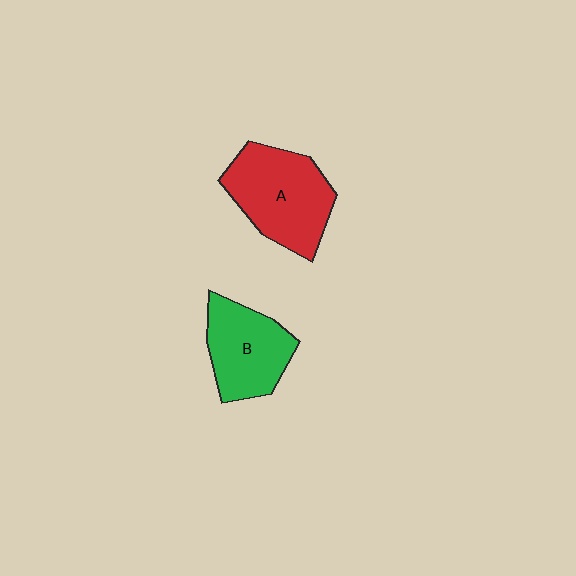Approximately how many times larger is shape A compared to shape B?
Approximately 1.2 times.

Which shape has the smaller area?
Shape B (green).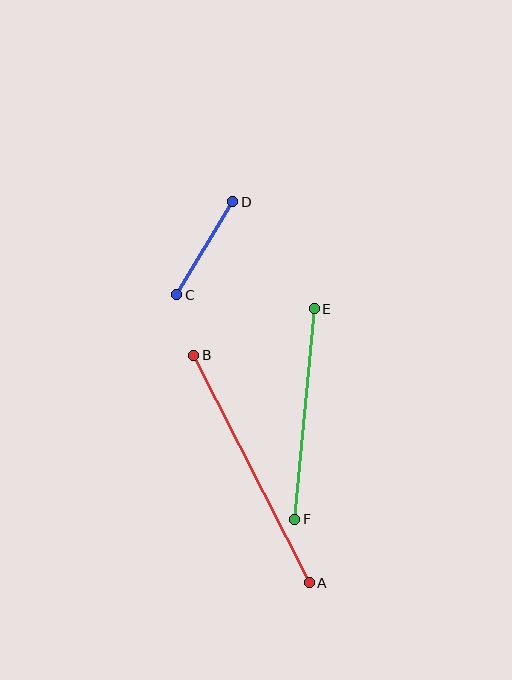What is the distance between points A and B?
The distance is approximately 256 pixels.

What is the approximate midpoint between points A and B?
The midpoint is at approximately (251, 469) pixels.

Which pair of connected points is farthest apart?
Points A and B are farthest apart.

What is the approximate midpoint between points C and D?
The midpoint is at approximately (205, 248) pixels.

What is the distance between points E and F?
The distance is approximately 212 pixels.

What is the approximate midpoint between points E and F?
The midpoint is at approximately (304, 414) pixels.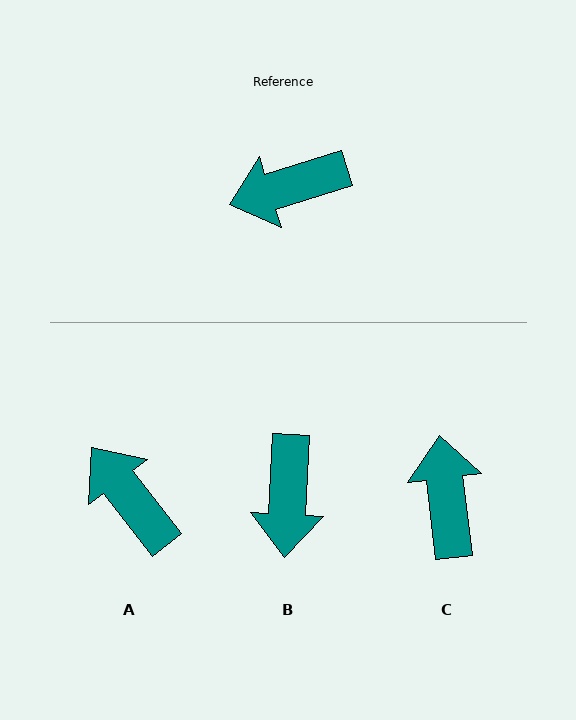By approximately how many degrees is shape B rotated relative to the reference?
Approximately 69 degrees counter-clockwise.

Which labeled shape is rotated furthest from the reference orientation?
C, about 100 degrees away.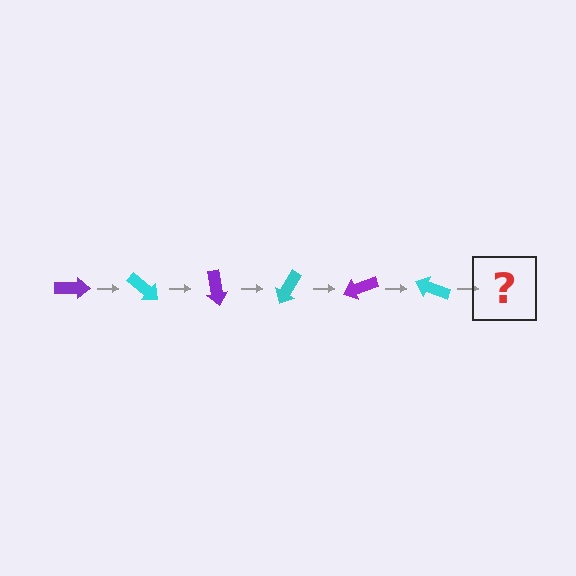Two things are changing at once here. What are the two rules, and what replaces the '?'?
The two rules are that it rotates 40 degrees each step and the color cycles through purple and cyan. The '?' should be a purple arrow, rotated 240 degrees from the start.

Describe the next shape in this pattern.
It should be a purple arrow, rotated 240 degrees from the start.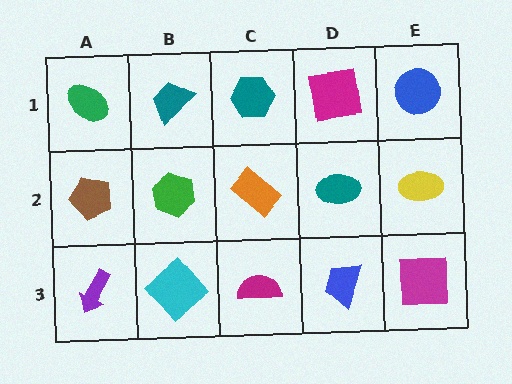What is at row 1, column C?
A teal hexagon.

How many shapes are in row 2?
5 shapes.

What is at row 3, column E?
A magenta square.